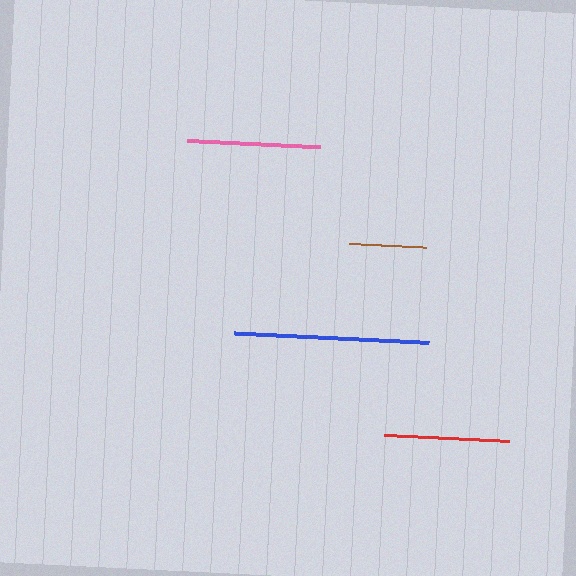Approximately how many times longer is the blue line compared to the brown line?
The blue line is approximately 2.6 times the length of the brown line.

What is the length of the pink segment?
The pink segment is approximately 133 pixels long.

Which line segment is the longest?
The blue line is the longest at approximately 195 pixels.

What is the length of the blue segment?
The blue segment is approximately 195 pixels long.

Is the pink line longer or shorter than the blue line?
The blue line is longer than the pink line.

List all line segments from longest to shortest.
From longest to shortest: blue, pink, red, brown.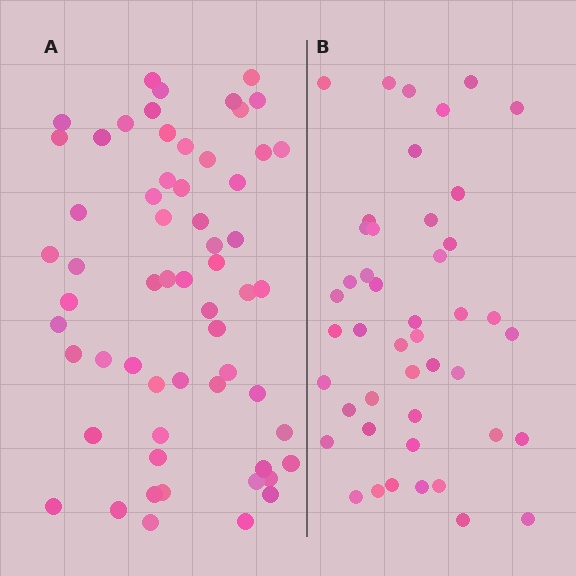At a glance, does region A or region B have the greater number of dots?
Region A (the left region) has more dots.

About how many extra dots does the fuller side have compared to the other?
Region A has approximately 15 more dots than region B.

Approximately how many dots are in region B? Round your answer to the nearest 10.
About 40 dots. (The exact count is 45, which rounds to 40.)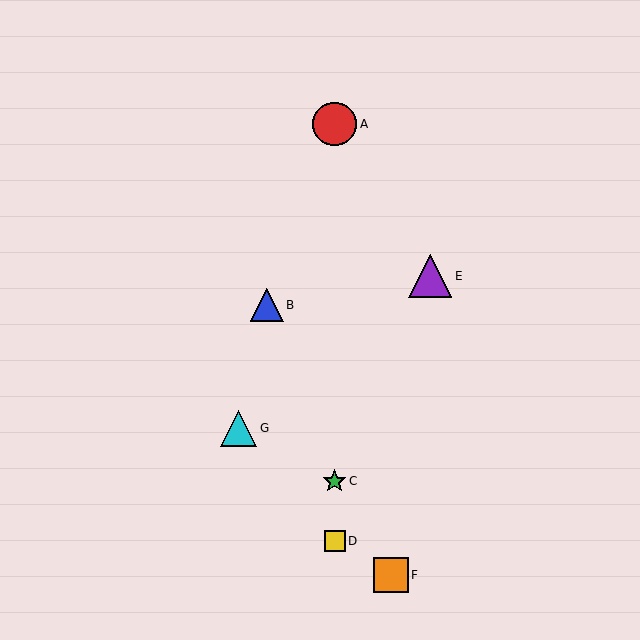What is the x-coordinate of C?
Object C is at x≈335.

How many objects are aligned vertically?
3 objects (A, C, D) are aligned vertically.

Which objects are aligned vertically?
Objects A, C, D are aligned vertically.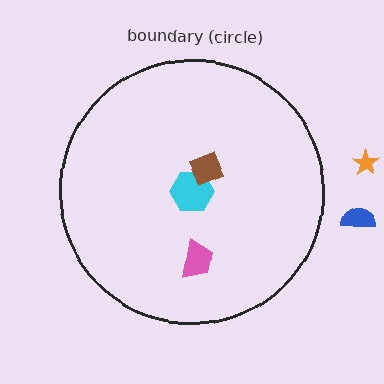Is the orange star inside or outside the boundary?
Outside.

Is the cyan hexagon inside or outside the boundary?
Inside.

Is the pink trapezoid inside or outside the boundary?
Inside.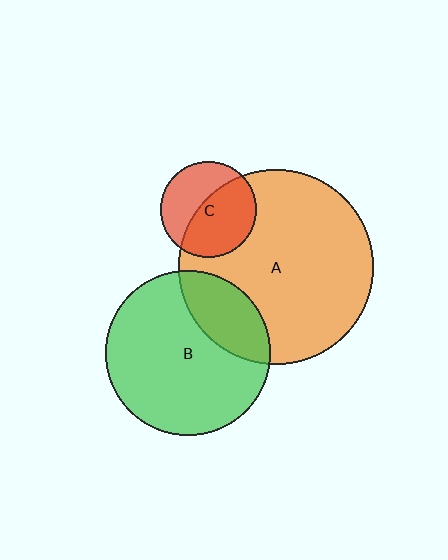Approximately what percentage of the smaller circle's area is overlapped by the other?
Approximately 25%.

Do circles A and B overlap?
Yes.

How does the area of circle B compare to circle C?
Approximately 3.0 times.